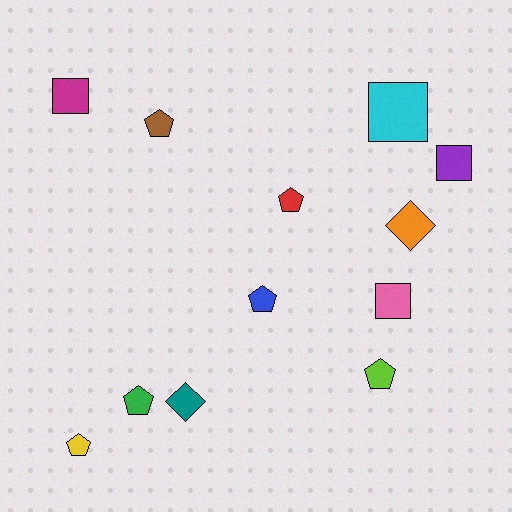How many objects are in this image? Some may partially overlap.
There are 12 objects.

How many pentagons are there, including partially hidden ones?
There are 6 pentagons.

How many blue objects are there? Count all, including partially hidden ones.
There is 1 blue object.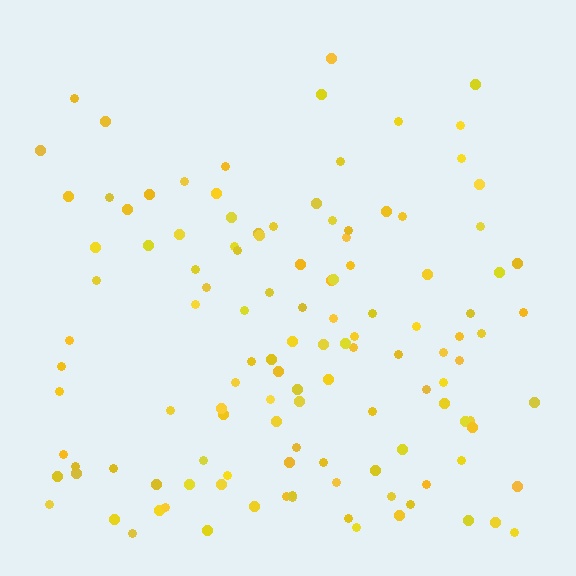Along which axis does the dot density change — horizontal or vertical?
Vertical.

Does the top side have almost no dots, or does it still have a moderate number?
Still a moderate number, just noticeably fewer than the bottom.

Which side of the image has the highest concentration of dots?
The bottom.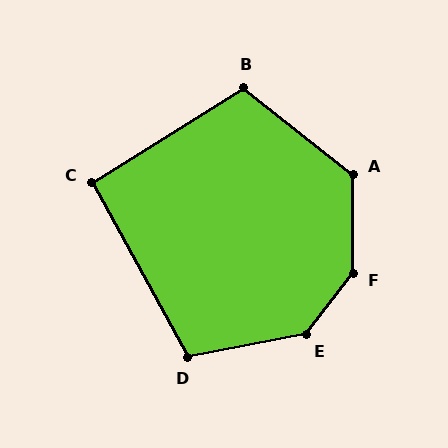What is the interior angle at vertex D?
Approximately 108 degrees (obtuse).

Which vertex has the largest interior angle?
F, at approximately 143 degrees.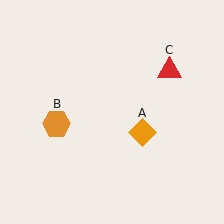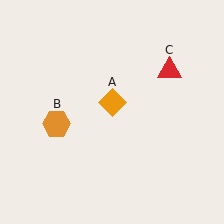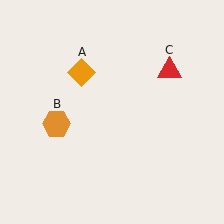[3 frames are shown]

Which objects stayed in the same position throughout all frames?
Orange hexagon (object B) and red triangle (object C) remained stationary.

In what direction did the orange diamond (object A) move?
The orange diamond (object A) moved up and to the left.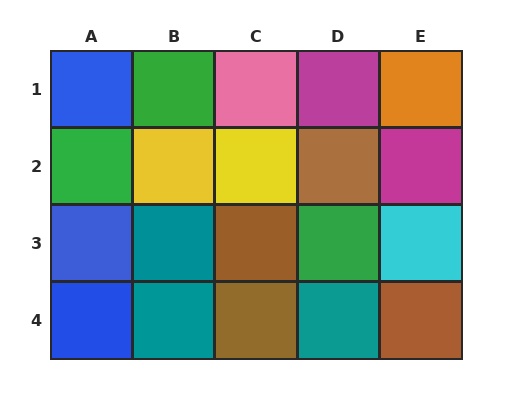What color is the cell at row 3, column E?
Cyan.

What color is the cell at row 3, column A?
Blue.